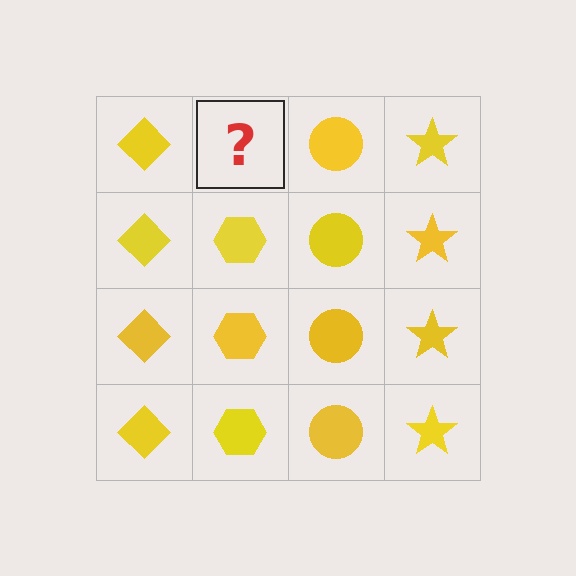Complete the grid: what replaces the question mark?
The question mark should be replaced with a yellow hexagon.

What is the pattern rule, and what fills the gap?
The rule is that each column has a consistent shape. The gap should be filled with a yellow hexagon.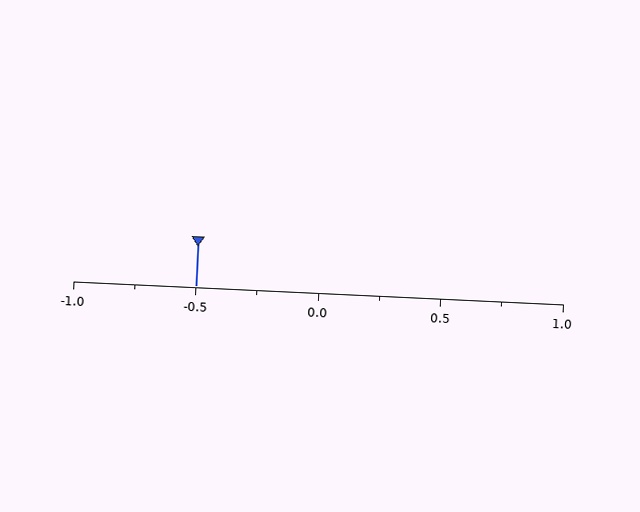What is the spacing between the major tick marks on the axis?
The major ticks are spaced 0.5 apart.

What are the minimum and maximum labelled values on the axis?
The axis runs from -1.0 to 1.0.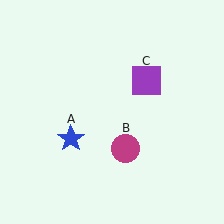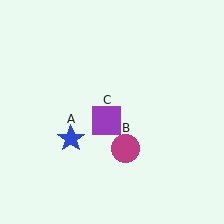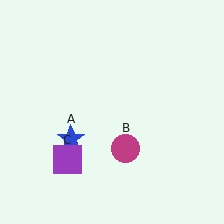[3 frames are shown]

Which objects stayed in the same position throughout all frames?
Blue star (object A) and magenta circle (object B) remained stationary.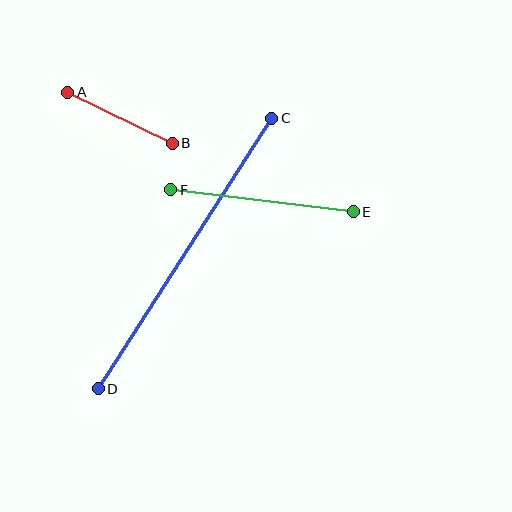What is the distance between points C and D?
The distance is approximately 321 pixels.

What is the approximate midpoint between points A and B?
The midpoint is at approximately (120, 118) pixels.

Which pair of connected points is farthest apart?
Points C and D are farthest apart.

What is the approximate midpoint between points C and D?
The midpoint is at approximately (185, 253) pixels.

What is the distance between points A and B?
The distance is approximately 116 pixels.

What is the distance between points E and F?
The distance is approximately 184 pixels.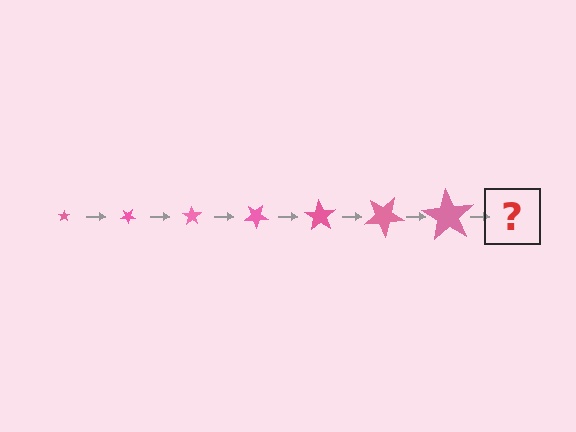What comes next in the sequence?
The next element should be a star, larger than the previous one and rotated 245 degrees from the start.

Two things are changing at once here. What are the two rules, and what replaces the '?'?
The two rules are that the star grows larger each step and it rotates 35 degrees each step. The '?' should be a star, larger than the previous one and rotated 245 degrees from the start.